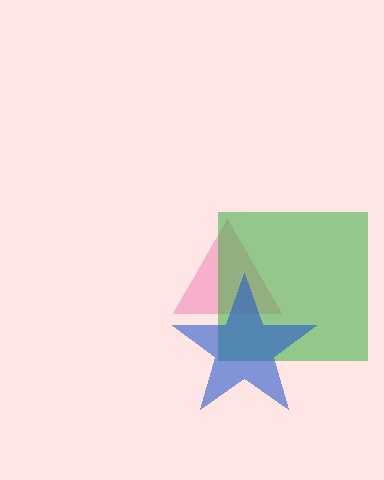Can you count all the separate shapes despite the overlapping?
Yes, there are 3 separate shapes.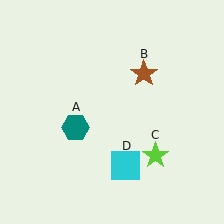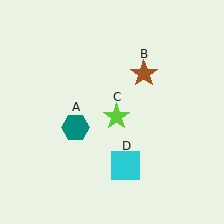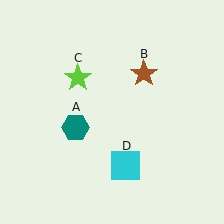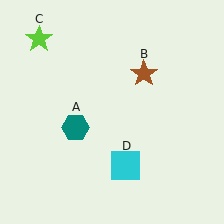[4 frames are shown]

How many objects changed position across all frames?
1 object changed position: lime star (object C).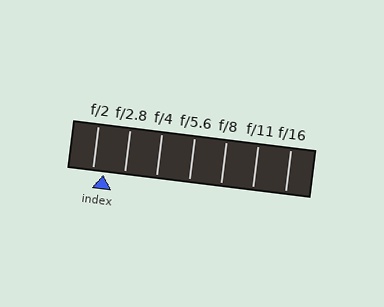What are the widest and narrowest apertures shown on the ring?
The widest aperture shown is f/2 and the narrowest is f/16.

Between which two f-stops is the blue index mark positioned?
The index mark is between f/2 and f/2.8.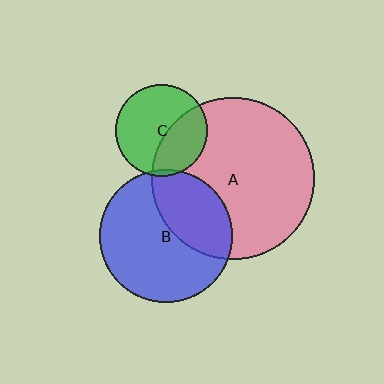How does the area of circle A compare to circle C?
Approximately 3.1 times.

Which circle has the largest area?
Circle A (pink).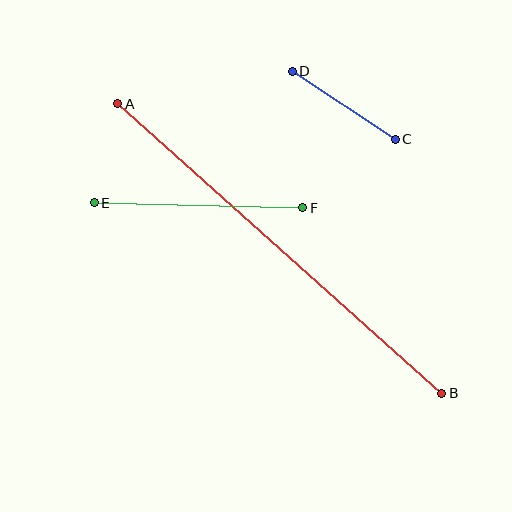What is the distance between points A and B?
The distance is approximately 434 pixels.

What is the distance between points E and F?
The distance is approximately 209 pixels.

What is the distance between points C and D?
The distance is approximately 123 pixels.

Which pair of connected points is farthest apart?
Points A and B are farthest apart.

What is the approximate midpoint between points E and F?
The midpoint is at approximately (199, 205) pixels.